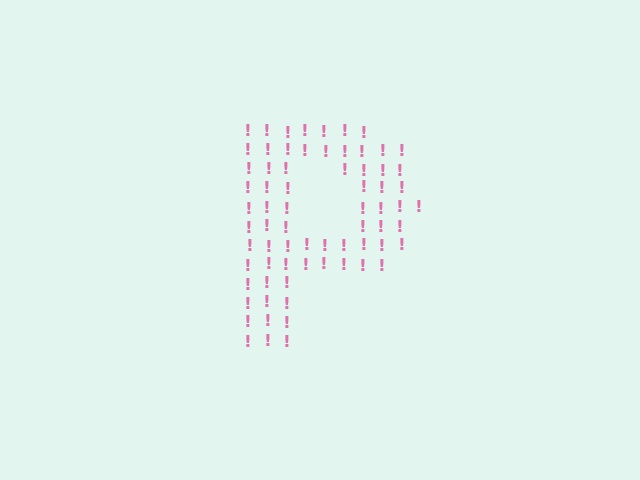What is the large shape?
The large shape is the letter P.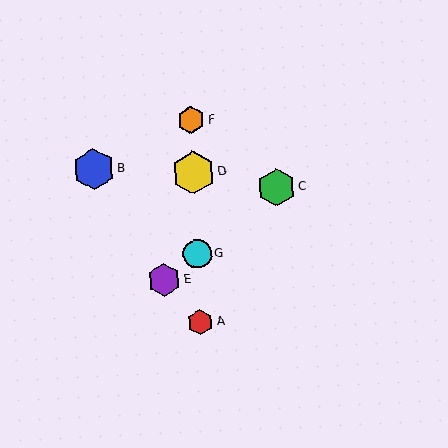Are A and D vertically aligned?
Yes, both are at x≈201.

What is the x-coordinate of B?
Object B is at x≈94.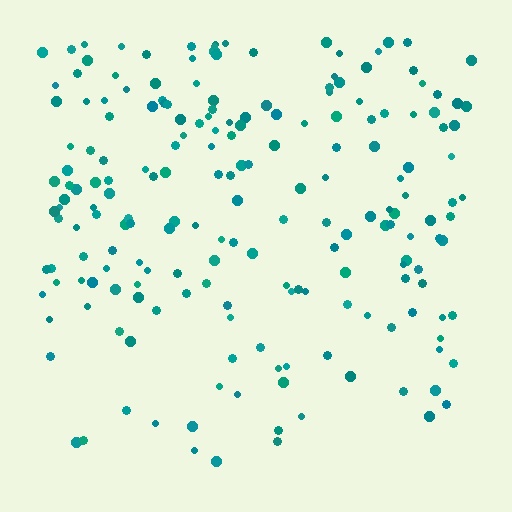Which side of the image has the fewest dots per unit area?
The bottom.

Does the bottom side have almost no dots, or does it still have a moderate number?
Still a moderate number, just noticeably fewer than the top.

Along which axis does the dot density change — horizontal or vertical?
Vertical.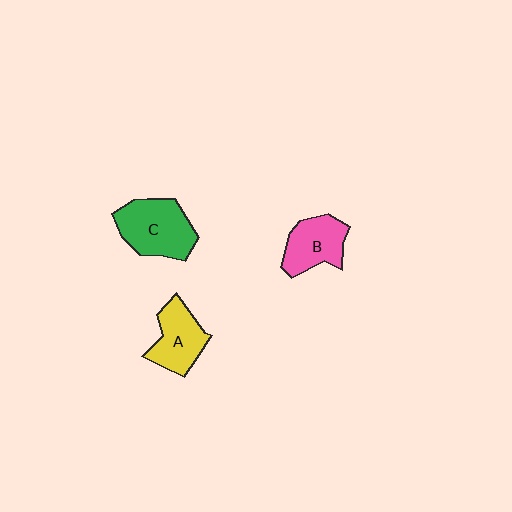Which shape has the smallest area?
Shape B (pink).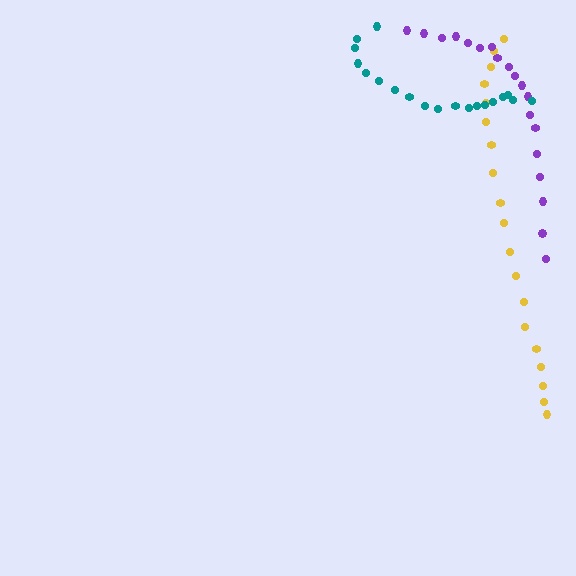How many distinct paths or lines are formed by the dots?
There are 3 distinct paths.